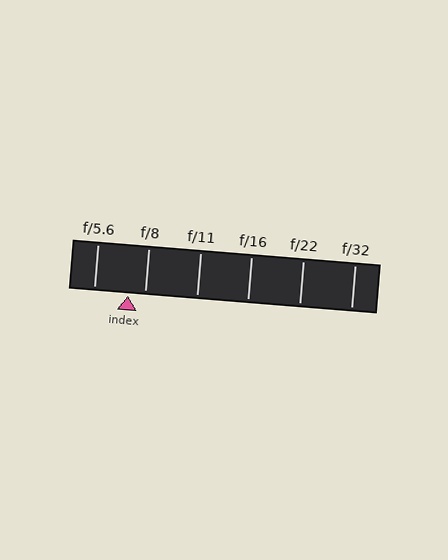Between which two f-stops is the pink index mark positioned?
The index mark is between f/5.6 and f/8.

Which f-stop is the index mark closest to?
The index mark is closest to f/8.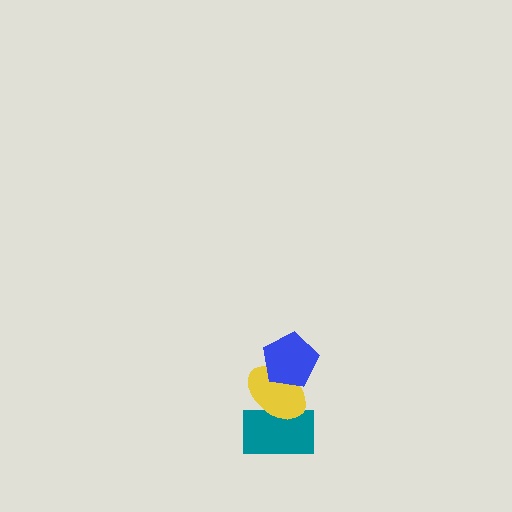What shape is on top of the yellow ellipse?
The blue pentagon is on top of the yellow ellipse.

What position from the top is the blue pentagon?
The blue pentagon is 1st from the top.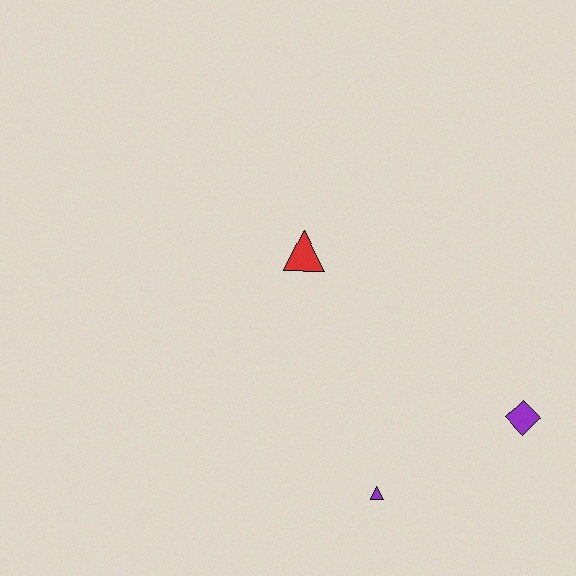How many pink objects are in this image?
There are no pink objects.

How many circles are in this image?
There are no circles.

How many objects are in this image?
There are 3 objects.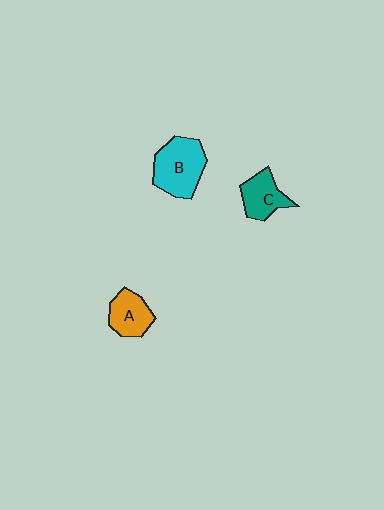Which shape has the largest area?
Shape B (cyan).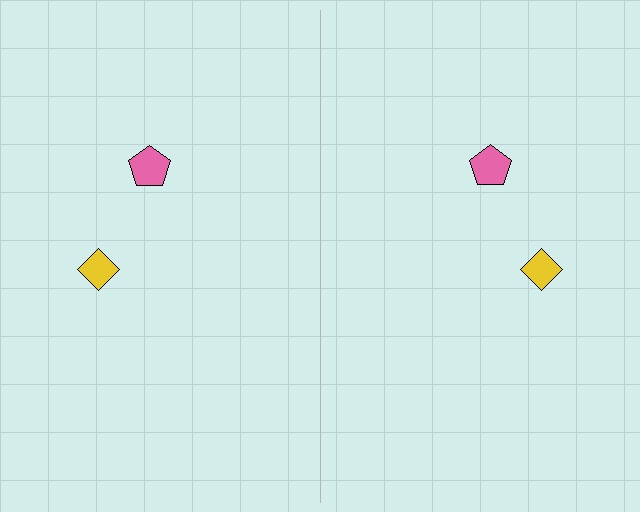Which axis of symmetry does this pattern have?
The pattern has a vertical axis of symmetry running through the center of the image.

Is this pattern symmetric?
Yes, this pattern has bilateral (reflection) symmetry.